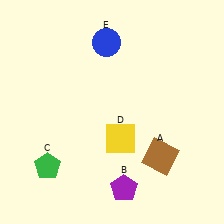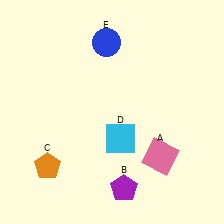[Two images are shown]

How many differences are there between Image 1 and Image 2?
There are 3 differences between the two images.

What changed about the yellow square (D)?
In Image 1, D is yellow. In Image 2, it changed to cyan.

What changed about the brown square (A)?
In Image 1, A is brown. In Image 2, it changed to pink.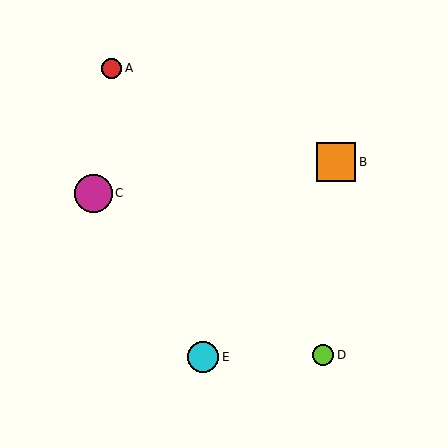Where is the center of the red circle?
The center of the red circle is at (112, 68).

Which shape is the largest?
The orange square (labeled B) is the largest.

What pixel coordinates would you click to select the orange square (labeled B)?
Click at (336, 162) to select the orange square B.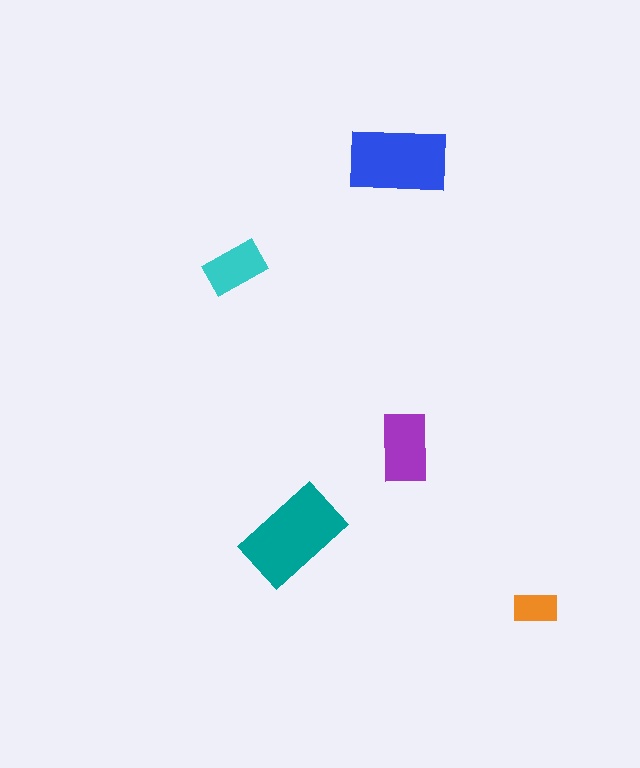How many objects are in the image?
There are 5 objects in the image.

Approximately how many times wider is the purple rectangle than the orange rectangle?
About 1.5 times wider.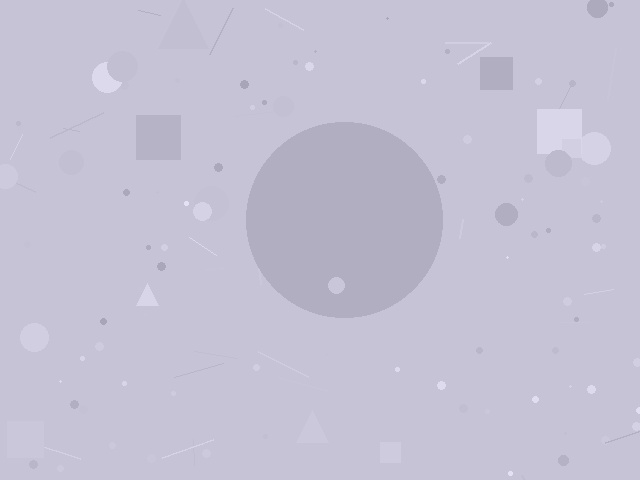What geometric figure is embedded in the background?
A circle is embedded in the background.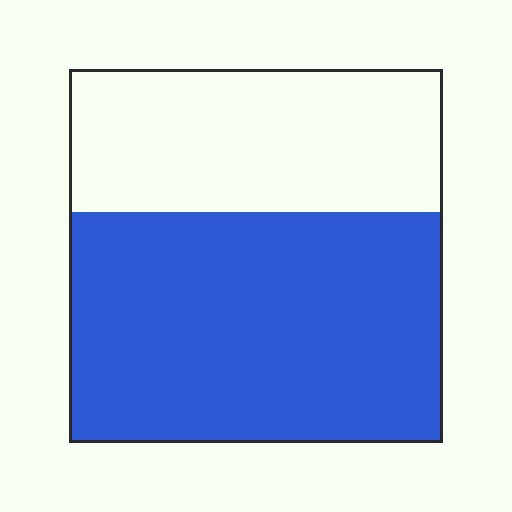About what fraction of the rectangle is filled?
About five eighths (5/8).